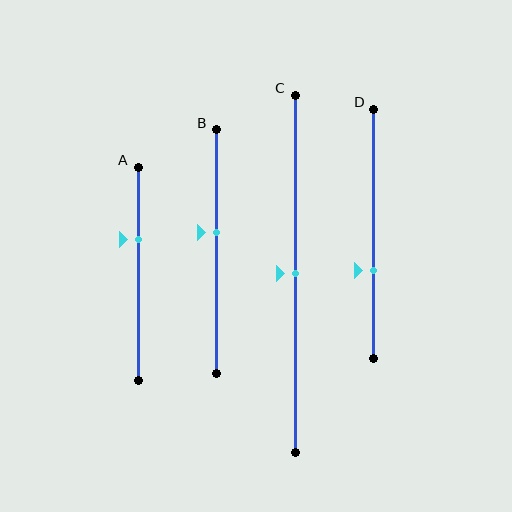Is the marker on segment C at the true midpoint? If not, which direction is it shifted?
Yes, the marker on segment C is at the true midpoint.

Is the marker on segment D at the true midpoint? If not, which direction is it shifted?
No, the marker on segment D is shifted downward by about 15% of the segment length.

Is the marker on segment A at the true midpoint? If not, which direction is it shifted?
No, the marker on segment A is shifted upward by about 16% of the segment length.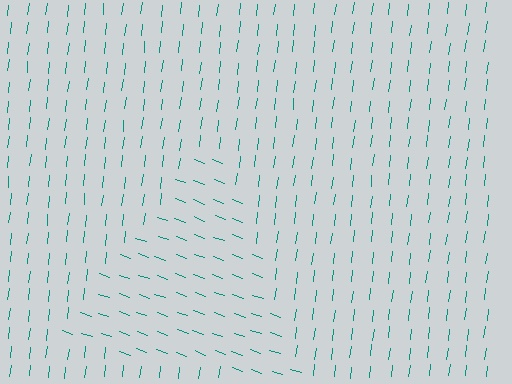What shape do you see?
I see a triangle.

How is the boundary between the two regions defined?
The boundary is defined purely by a change in line orientation (approximately 77 degrees difference). All lines are the same color and thickness.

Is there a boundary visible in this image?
Yes, there is a texture boundary formed by a change in line orientation.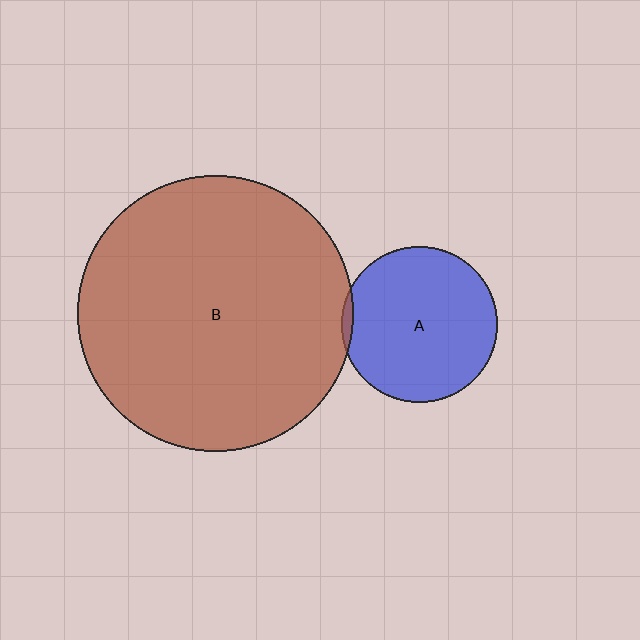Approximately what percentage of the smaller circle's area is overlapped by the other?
Approximately 5%.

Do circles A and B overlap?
Yes.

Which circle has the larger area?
Circle B (brown).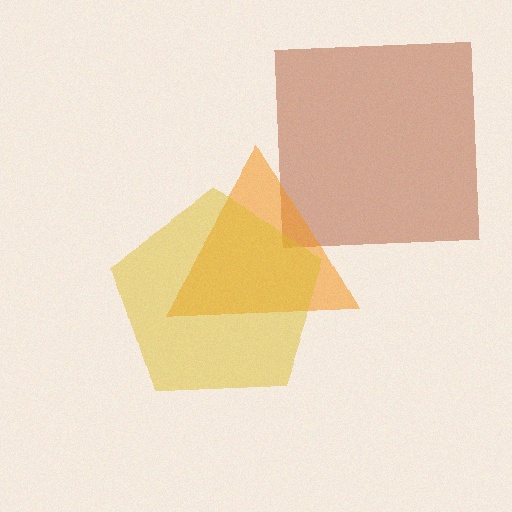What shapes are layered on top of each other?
The layered shapes are: a brown square, an orange triangle, a yellow pentagon.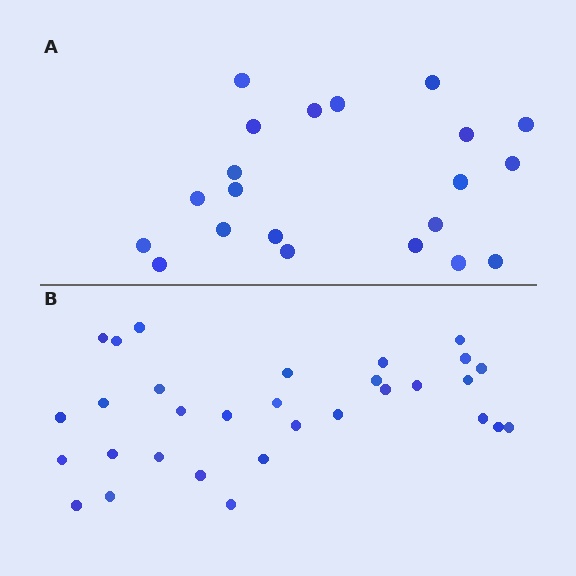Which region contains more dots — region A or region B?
Region B (the bottom region) has more dots.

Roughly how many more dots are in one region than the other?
Region B has roughly 10 or so more dots than region A.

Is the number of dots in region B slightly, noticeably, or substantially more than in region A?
Region B has substantially more. The ratio is roughly 1.5 to 1.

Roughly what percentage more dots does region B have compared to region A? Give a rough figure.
About 50% more.